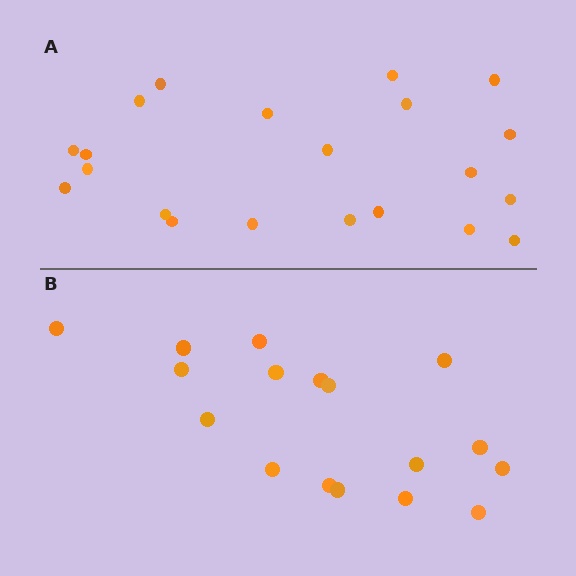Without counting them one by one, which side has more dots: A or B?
Region A (the top region) has more dots.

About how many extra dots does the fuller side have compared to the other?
Region A has about 4 more dots than region B.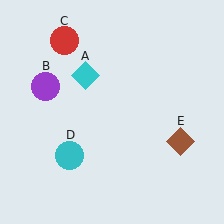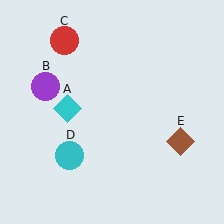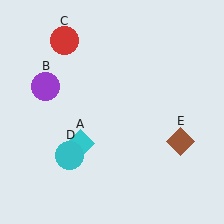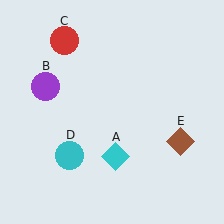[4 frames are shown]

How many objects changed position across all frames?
1 object changed position: cyan diamond (object A).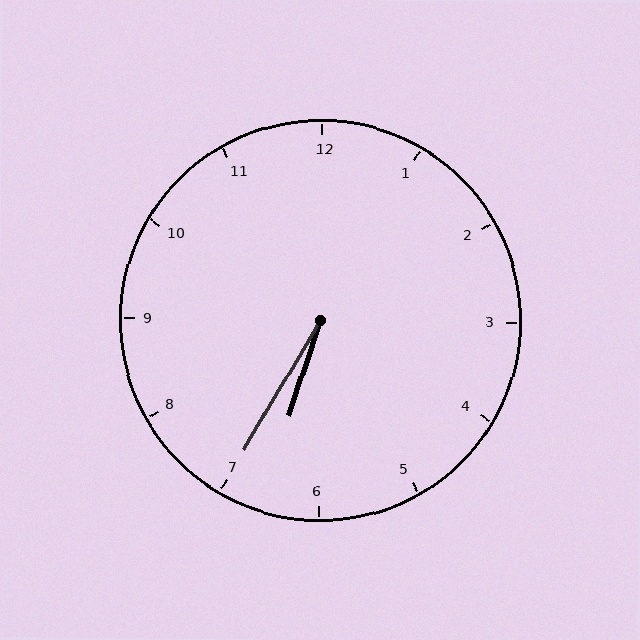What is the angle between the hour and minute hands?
Approximately 12 degrees.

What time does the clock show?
6:35.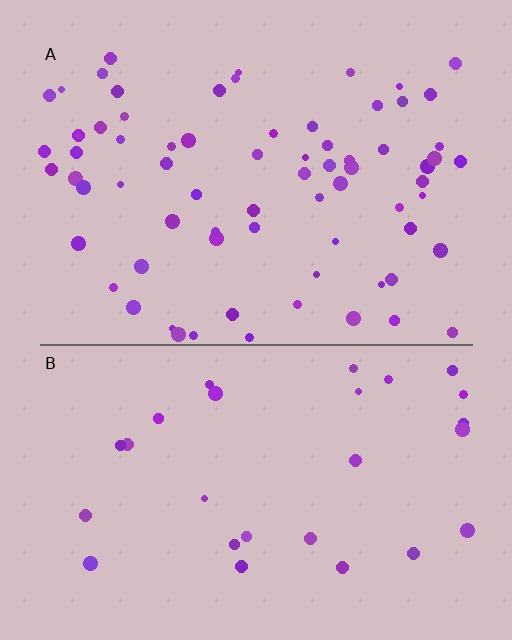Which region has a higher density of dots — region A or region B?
A (the top).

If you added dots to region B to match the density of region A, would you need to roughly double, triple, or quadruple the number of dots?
Approximately triple.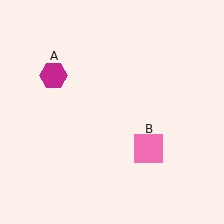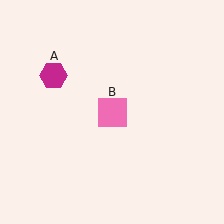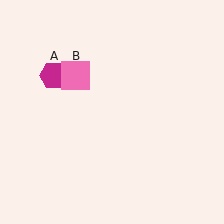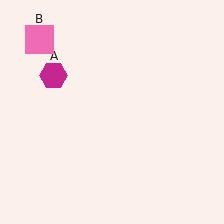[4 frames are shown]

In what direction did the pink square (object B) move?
The pink square (object B) moved up and to the left.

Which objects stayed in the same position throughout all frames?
Magenta hexagon (object A) remained stationary.